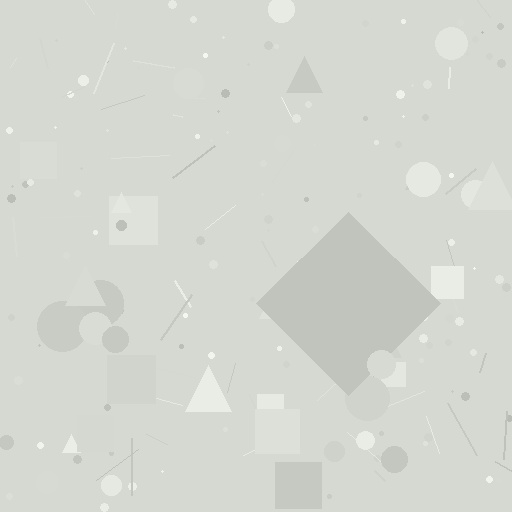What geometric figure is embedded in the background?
A diamond is embedded in the background.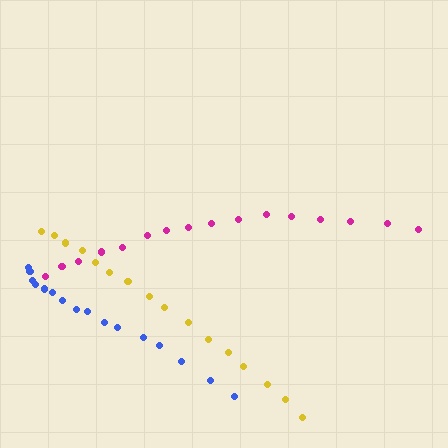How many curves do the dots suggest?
There are 3 distinct paths.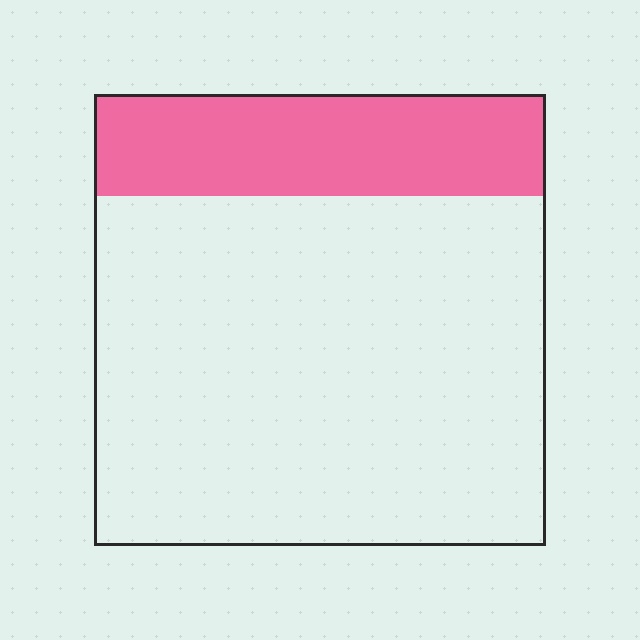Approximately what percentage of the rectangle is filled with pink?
Approximately 25%.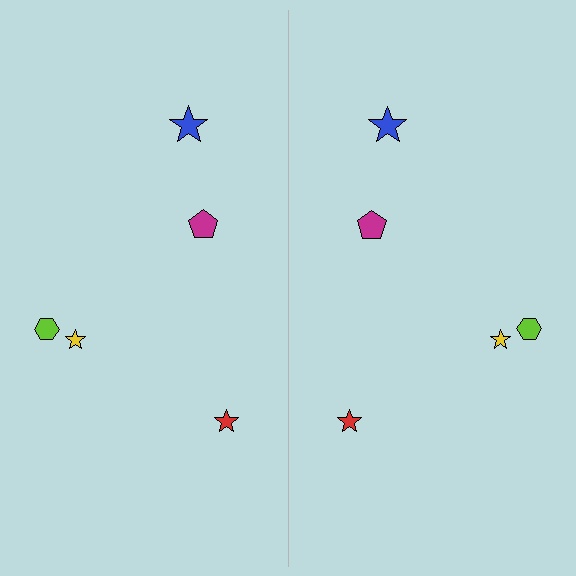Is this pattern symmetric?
Yes, this pattern has bilateral (reflection) symmetry.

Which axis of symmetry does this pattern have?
The pattern has a vertical axis of symmetry running through the center of the image.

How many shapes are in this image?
There are 10 shapes in this image.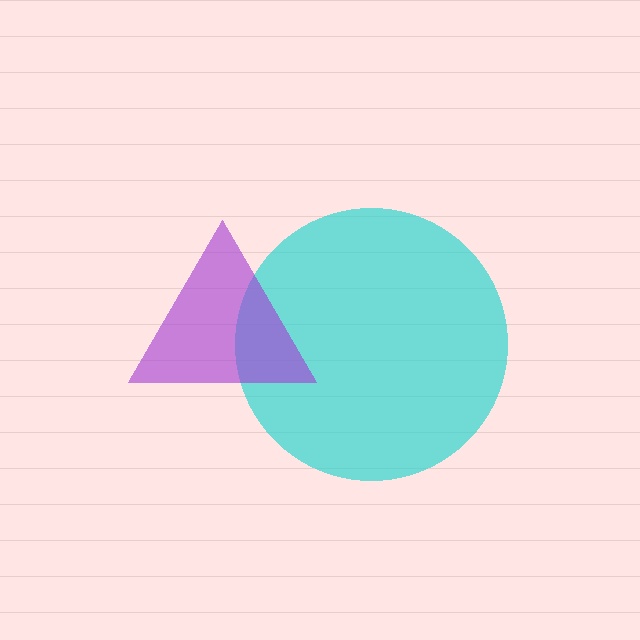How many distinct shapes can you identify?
There are 2 distinct shapes: a cyan circle, a purple triangle.